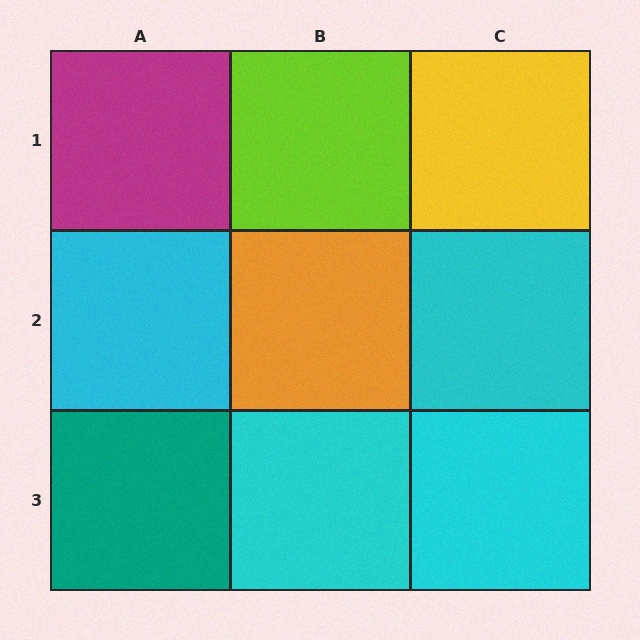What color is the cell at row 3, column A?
Teal.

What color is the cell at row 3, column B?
Cyan.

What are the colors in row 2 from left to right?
Cyan, orange, cyan.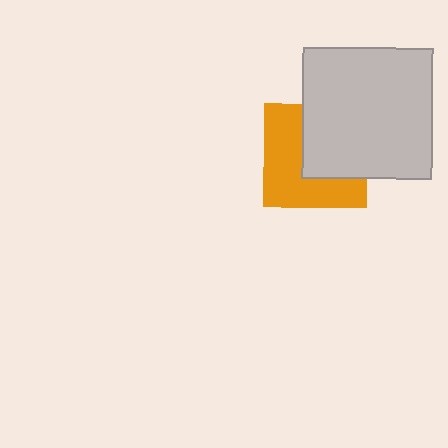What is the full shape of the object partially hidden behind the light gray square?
The partially hidden object is an orange square.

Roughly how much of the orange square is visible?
About half of it is visible (roughly 55%).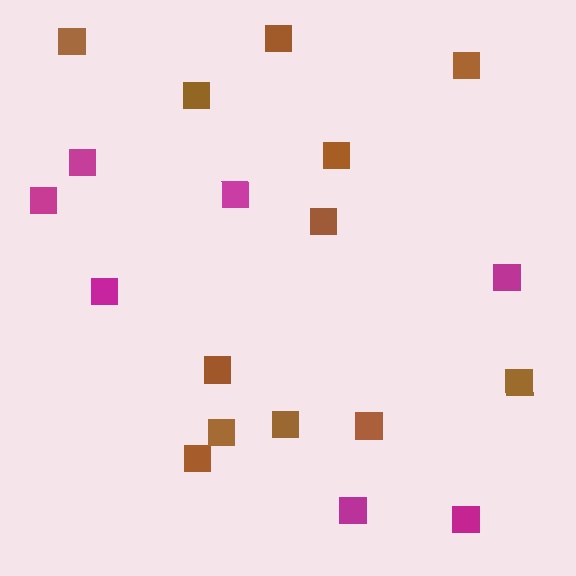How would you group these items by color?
There are 2 groups: one group of brown squares (12) and one group of magenta squares (7).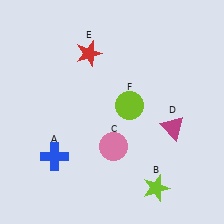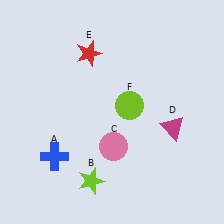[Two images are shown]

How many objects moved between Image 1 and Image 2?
1 object moved between the two images.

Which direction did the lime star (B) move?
The lime star (B) moved left.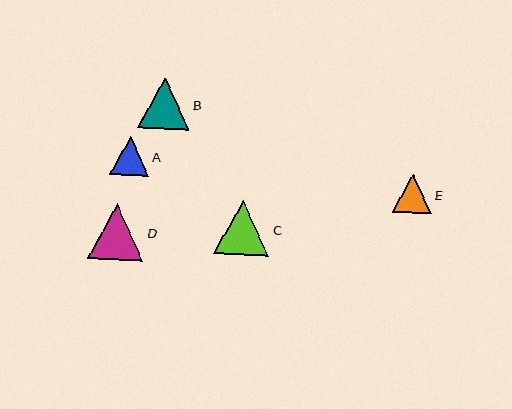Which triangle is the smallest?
Triangle E is the smallest with a size of approximately 39 pixels.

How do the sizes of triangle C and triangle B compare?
Triangle C and triangle B are approximately the same size.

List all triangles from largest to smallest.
From largest to smallest: D, C, B, A, E.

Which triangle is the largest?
Triangle D is the largest with a size of approximately 56 pixels.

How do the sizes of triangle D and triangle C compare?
Triangle D and triangle C are approximately the same size.